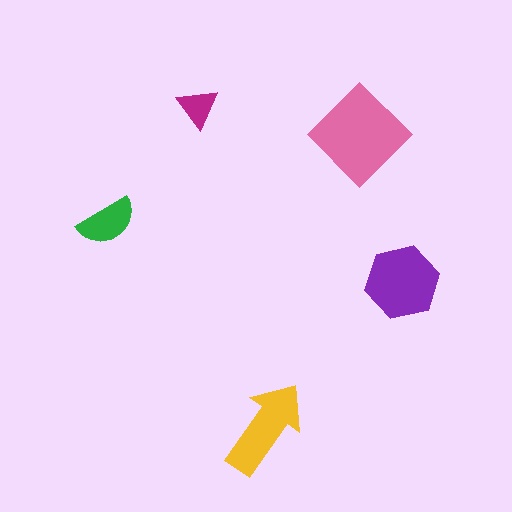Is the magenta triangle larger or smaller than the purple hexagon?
Smaller.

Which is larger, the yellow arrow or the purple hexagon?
The purple hexagon.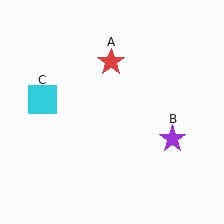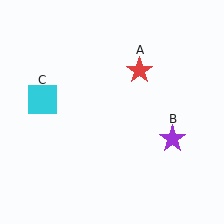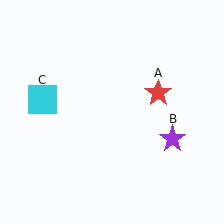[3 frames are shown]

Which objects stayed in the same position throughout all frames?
Purple star (object B) and cyan square (object C) remained stationary.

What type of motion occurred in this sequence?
The red star (object A) rotated clockwise around the center of the scene.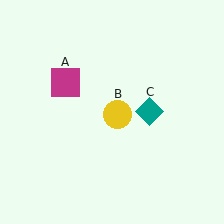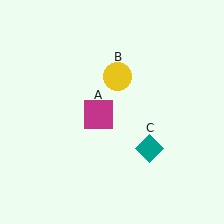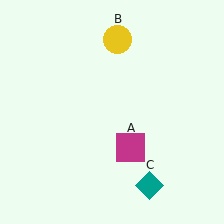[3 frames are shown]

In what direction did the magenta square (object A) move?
The magenta square (object A) moved down and to the right.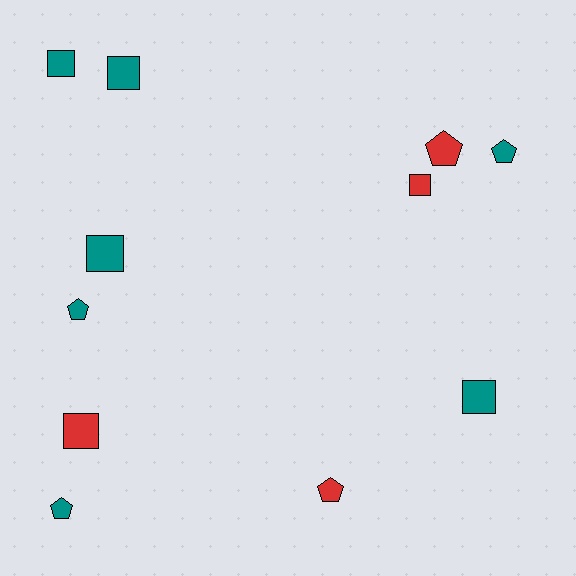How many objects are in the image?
There are 11 objects.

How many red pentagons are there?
There are 2 red pentagons.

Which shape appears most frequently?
Square, with 6 objects.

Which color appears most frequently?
Teal, with 7 objects.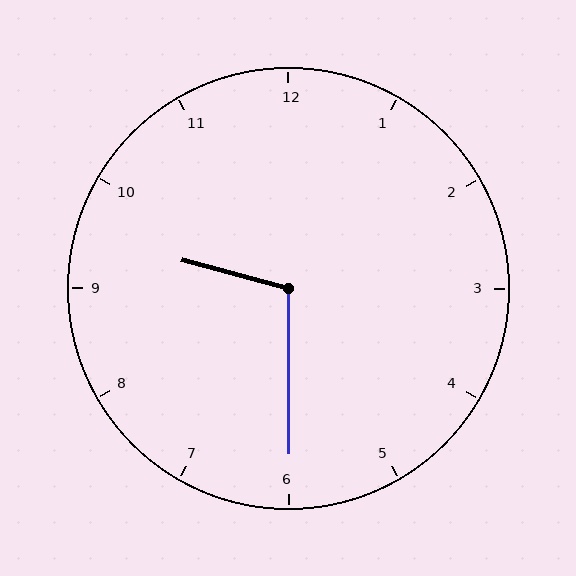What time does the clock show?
9:30.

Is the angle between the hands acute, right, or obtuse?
It is obtuse.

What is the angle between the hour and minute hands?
Approximately 105 degrees.